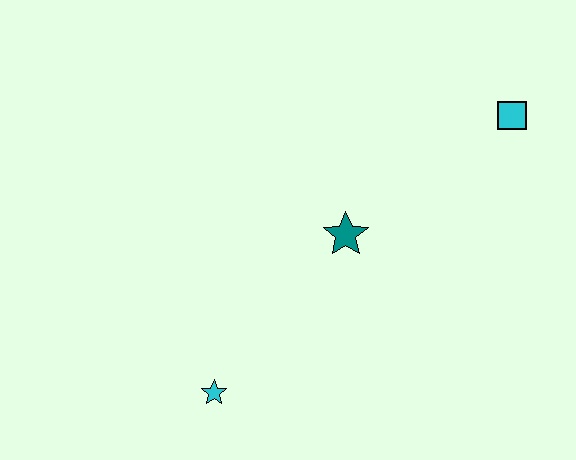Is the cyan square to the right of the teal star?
Yes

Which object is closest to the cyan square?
The teal star is closest to the cyan square.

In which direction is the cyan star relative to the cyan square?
The cyan star is to the left of the cyan square.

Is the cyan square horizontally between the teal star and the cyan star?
No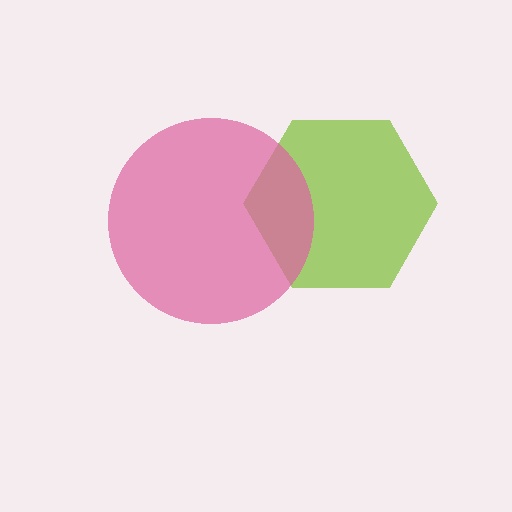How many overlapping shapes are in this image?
There are 2 overlapping shapes in the image.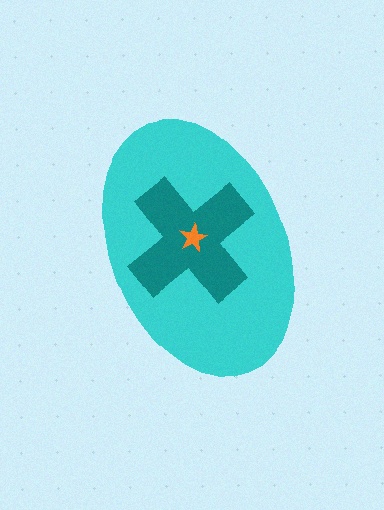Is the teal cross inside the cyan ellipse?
Yes.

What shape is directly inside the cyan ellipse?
The teal cross.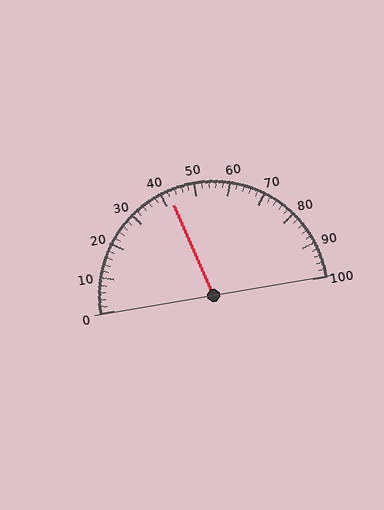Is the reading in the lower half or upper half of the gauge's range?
The reading is in the lower half of the range (0 to 100).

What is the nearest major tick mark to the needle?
The nearest major tick mark is 40.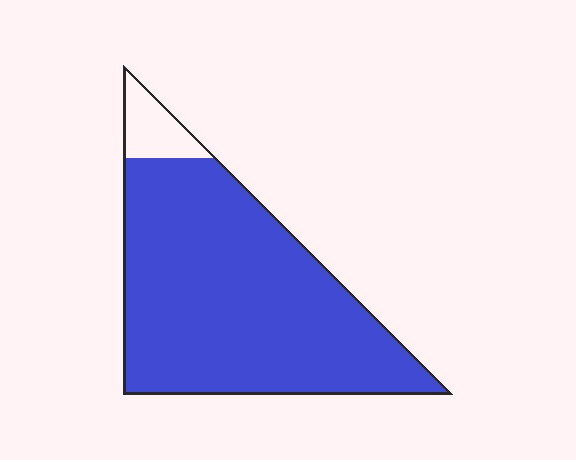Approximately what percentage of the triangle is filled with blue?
Approximately 90%.